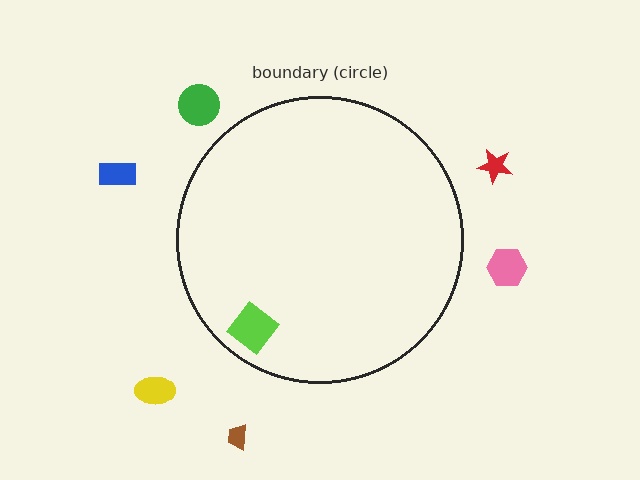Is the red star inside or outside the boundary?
Outside.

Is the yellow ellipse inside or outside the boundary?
Outside.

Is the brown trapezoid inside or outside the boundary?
Outside.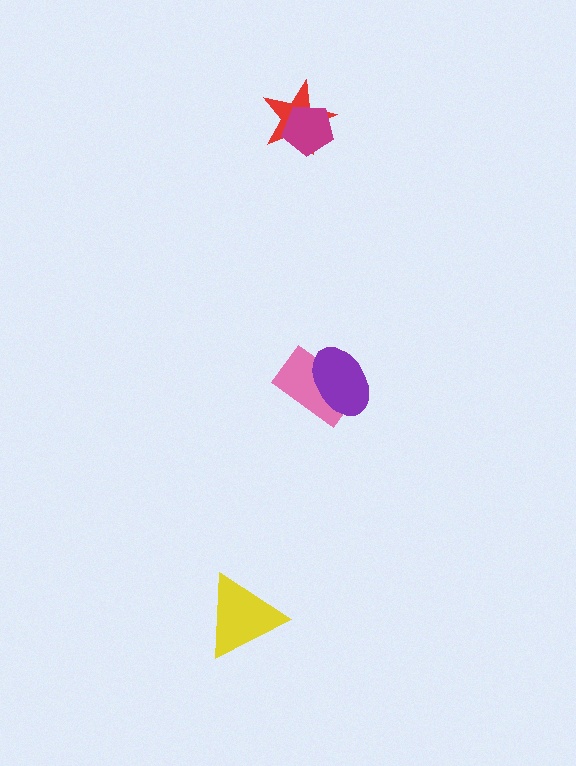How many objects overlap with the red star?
1 object overlaps with the red star.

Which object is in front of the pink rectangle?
The purple ellipse is in front of the pink rectangle.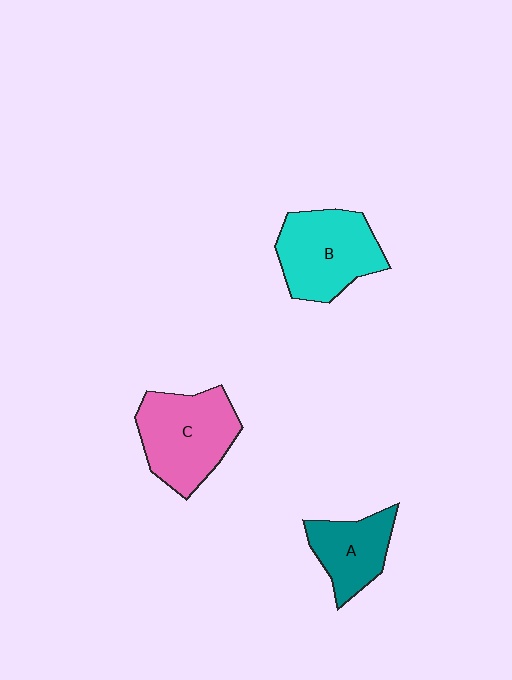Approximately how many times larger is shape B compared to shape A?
Approximately 1.5 times.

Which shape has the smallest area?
Shape A (teal).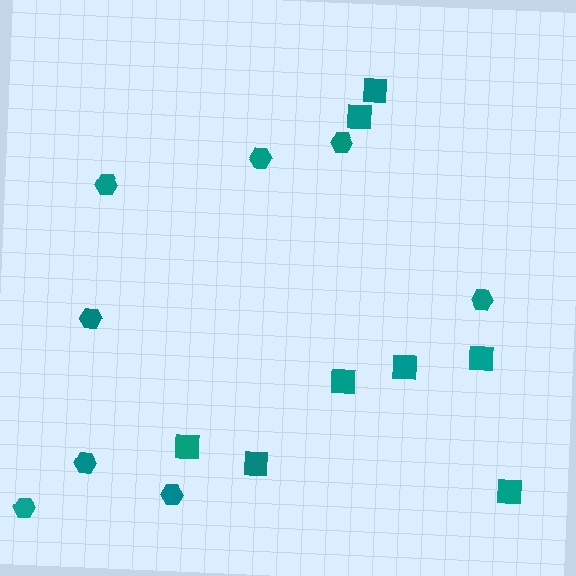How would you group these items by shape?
There are 2 groups: one group of hexagons (8) and one group of squares (8).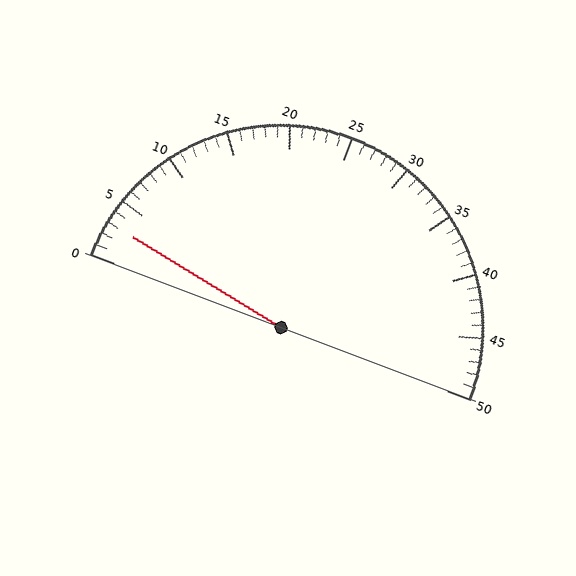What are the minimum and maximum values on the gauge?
The gauge ranges from 0 to 50.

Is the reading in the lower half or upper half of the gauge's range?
The reading is in the lower half of the range (0 to 50).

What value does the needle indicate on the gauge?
The needle indicates approximately 3.